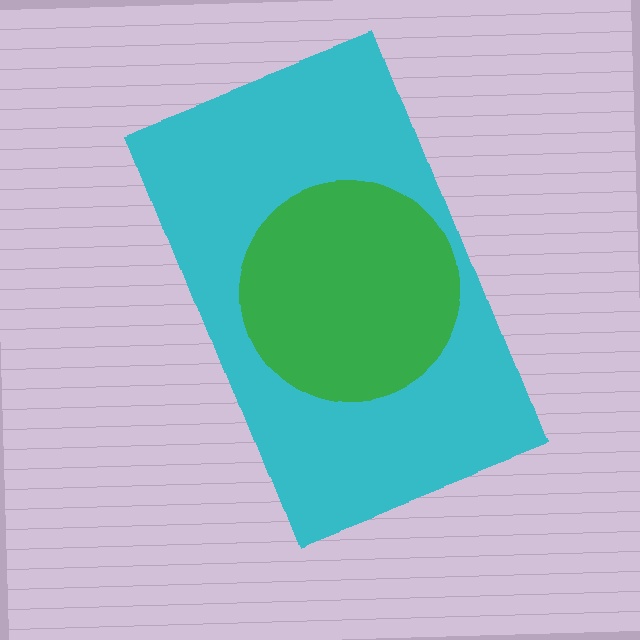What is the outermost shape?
The cyan rectangle.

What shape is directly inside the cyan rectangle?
The green circle.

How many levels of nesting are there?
2.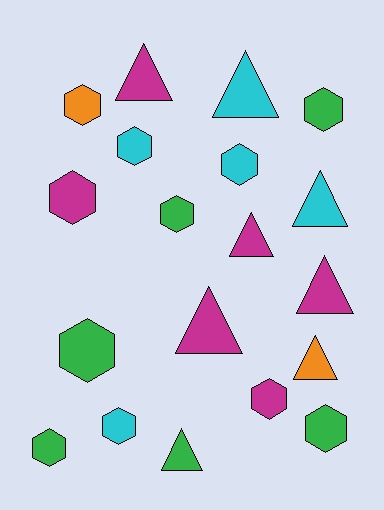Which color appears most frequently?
Magenta, with 6 objects.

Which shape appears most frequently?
Hexagon, with 11 objects.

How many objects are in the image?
There are 19 objects.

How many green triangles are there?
There is 1 green triangle.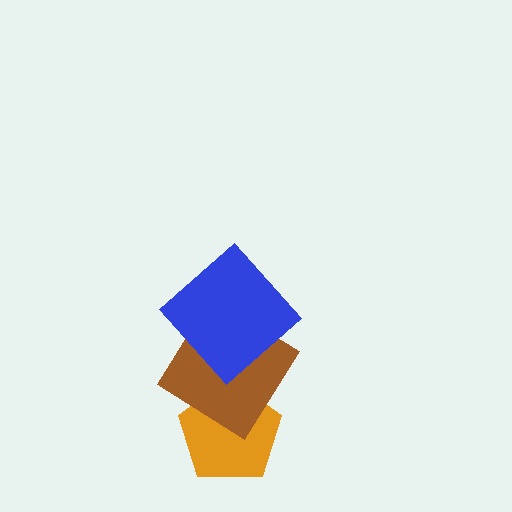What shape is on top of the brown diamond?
The blue diamond is on top of the brown diamond.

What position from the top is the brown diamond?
The brown diamond is 2nd from the top.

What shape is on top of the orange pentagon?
The brown diamond is on top of the orange pentagon.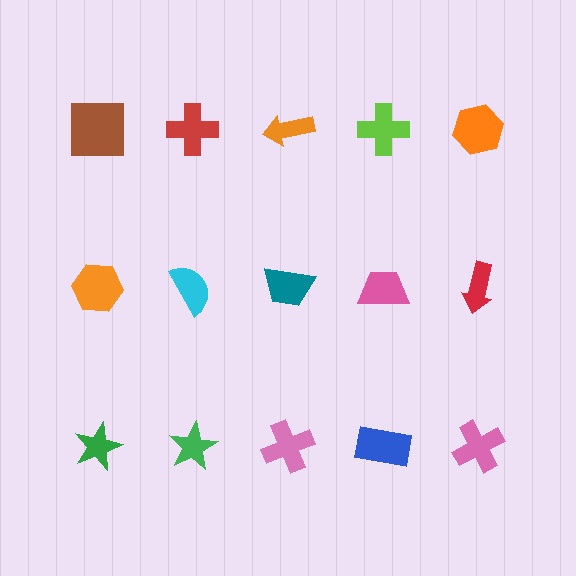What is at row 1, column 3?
An orange arrow.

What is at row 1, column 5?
An orange hexagon.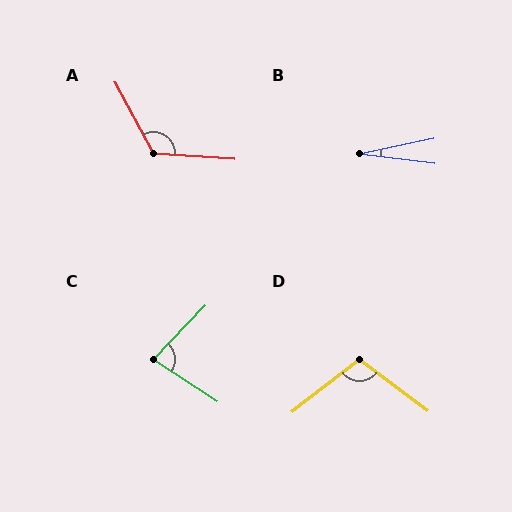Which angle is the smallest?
B, at approximately 19 degrees.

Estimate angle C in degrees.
Approximately 80 degrees.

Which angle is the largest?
A, at approximately 123 degrees.